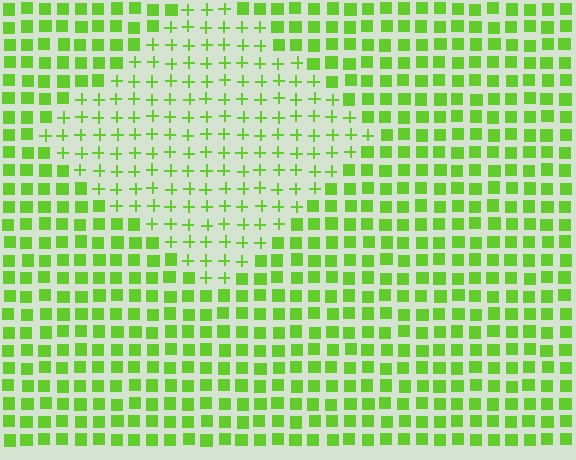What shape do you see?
I see a diamond.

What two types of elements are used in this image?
The image uses plus signs inside the diamond region and squares outside it.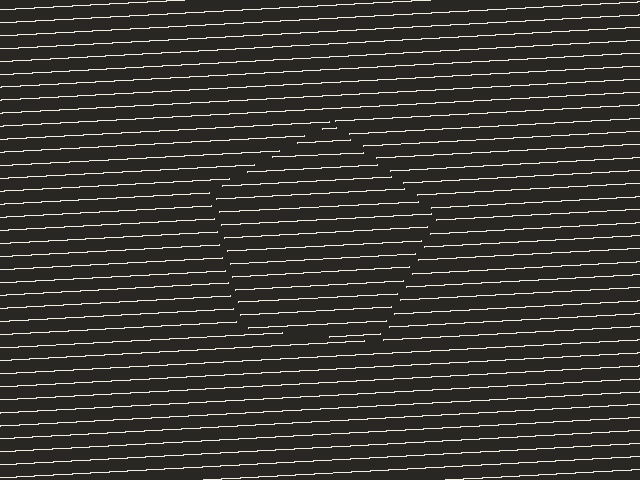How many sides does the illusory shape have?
5 sides — the line-ends trace a pentagon.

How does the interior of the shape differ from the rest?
The interior of the shape contains the same grating, shifted by half a period — the contour is defined by the phase discontinuity where line-ends from the inner and outer gratings abut.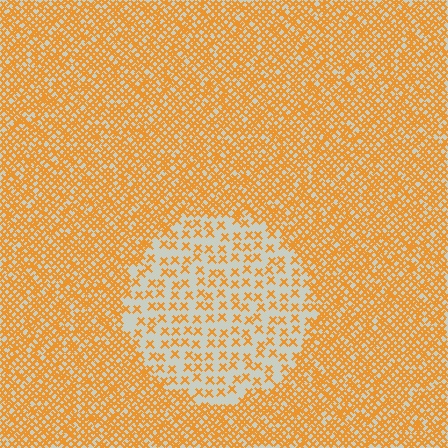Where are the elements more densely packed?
The elements are more densely packed outside the circle boundary.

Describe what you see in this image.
The image contains small orange elements arranged at two different densities. A circle-shaped region is visible where the elements are less densely packed than the surrounding area.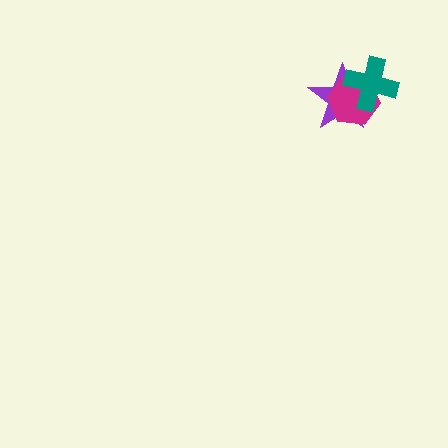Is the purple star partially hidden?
Yes, it is partially covered by another shape.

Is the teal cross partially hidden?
No, no other shape covers it.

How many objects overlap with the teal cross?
2 objects overlap with the teal cross.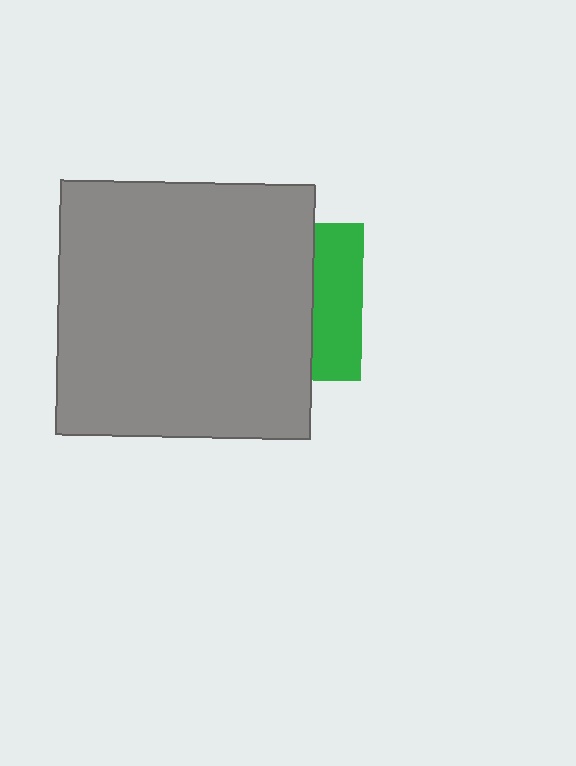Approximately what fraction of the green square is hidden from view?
Roughly 68% of the green square is hidden behind the gray square.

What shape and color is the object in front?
The object in front is a gray square.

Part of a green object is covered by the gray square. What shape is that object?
It is a square.